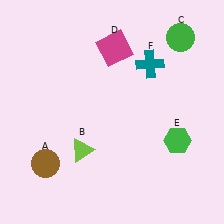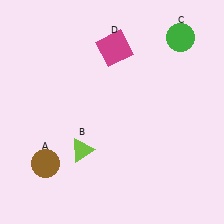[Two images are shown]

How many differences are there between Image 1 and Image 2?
There are 2 differences between the two images.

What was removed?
The green hexagon (E), the teal cross (F) were removed in Image 2.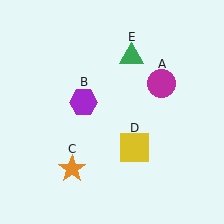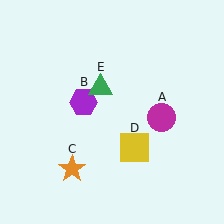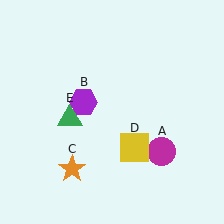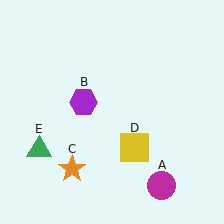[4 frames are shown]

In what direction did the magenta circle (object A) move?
The magenta circle (object A) moved down.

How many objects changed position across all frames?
2 objects changed position: magenta circle (object A), green triangle (object E).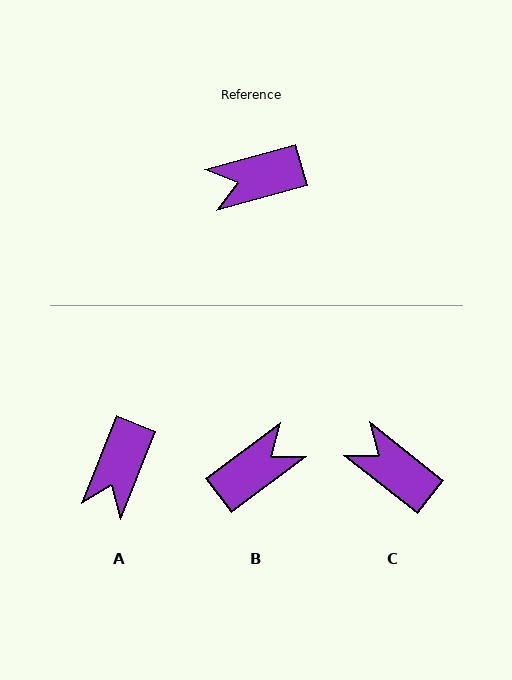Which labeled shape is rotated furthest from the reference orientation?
B, about 159 degrees away.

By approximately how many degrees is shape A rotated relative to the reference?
Approximately 53 degrees counter-clockwise.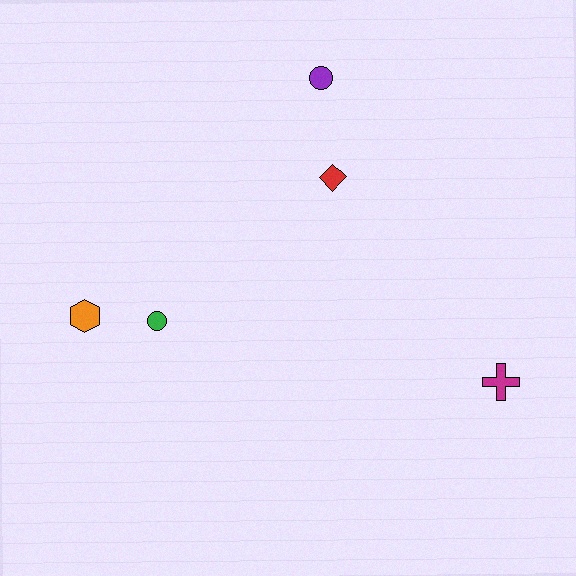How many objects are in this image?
There are 5 objects.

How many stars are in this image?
There are no stars.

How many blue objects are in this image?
There are no blue objects.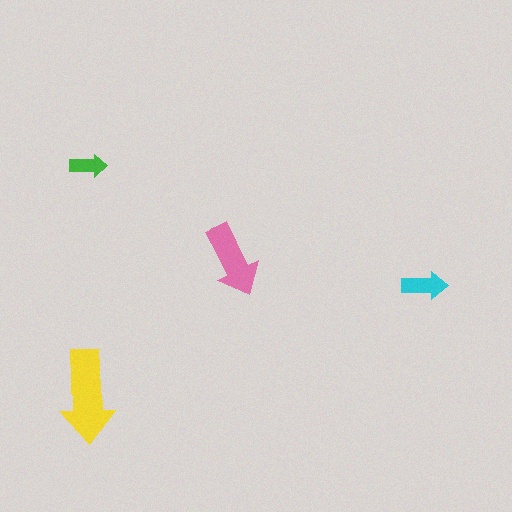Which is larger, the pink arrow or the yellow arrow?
The yellow one.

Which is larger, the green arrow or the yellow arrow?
The yellow one.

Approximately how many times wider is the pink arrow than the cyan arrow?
About 1.5 times wider.